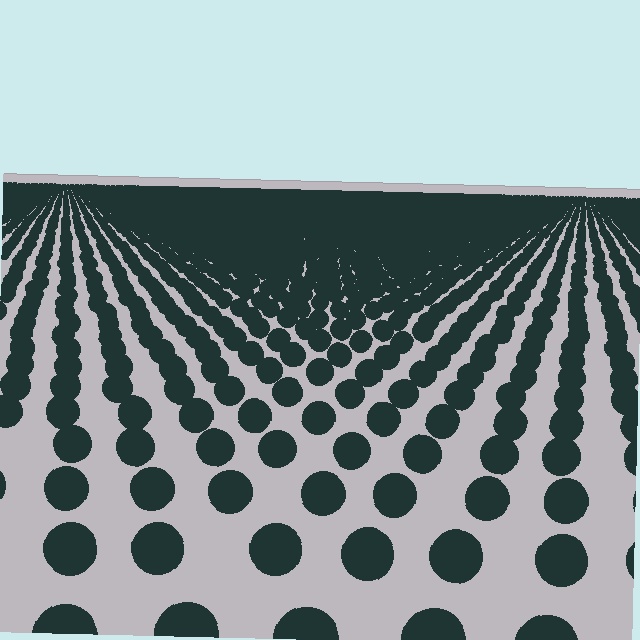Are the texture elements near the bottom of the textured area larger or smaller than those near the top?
Larger. Near the bottom, elements are closer to the viewer and appear at a bigger on-screen size.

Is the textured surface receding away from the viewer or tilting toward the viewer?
The surface is receding away from the viewer. Texture elements get smaller and denser toward the top.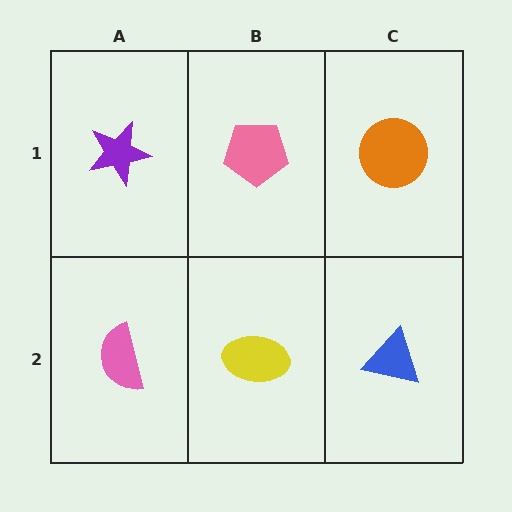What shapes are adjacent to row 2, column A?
A purple star (row 1, column A), a yellow ellipse (row 2, column B).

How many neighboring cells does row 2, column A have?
2.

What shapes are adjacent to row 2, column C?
An orange circle (row 1, column C), a yellow ellipse (row 2, column B).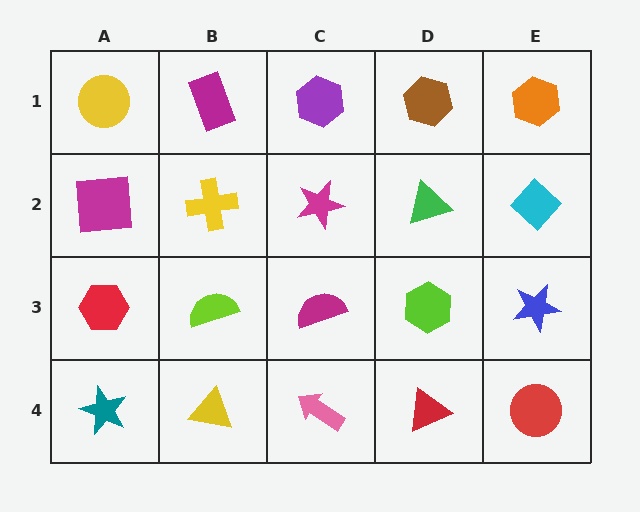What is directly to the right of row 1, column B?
A purple hexagon.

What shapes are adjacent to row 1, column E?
A cyan diamond (row 2, column E), a brown hexagon (row 1, column D).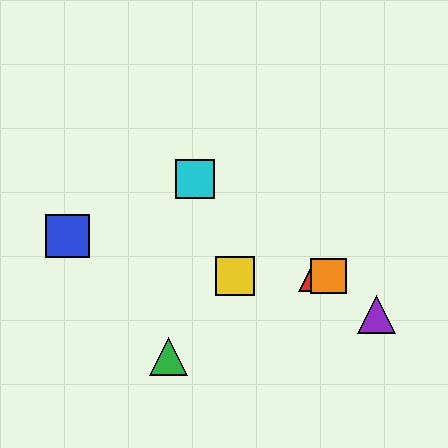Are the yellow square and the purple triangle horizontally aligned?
No, the yellow square is at y≈276 and the purple triangle is at y≈314.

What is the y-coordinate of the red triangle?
The red triangle is at y≈276.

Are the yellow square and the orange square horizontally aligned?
Yes, both are at y≈276.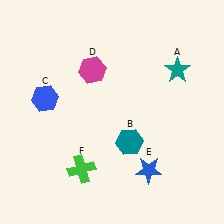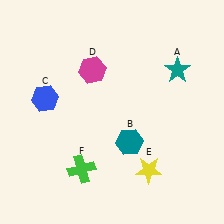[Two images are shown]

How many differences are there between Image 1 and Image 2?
There is 1 difference between the two images.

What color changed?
The star (E) changed from blue in Image 1 to yellow in Image 2.